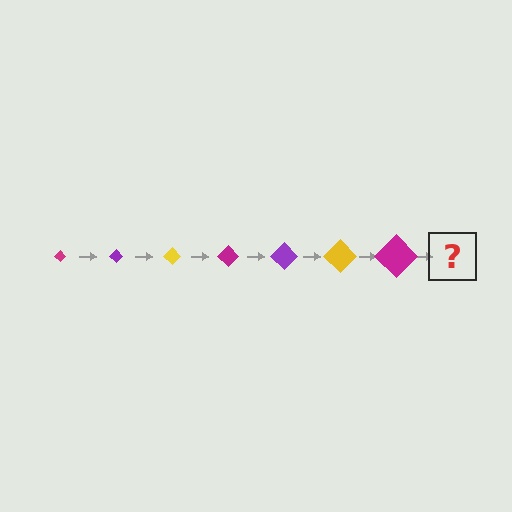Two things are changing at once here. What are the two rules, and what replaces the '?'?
The two rules are that the diamond grows larger each step and the color cycles through magenta, purple, and yellow. The '?' should be a purple diamond, larger than the previous one.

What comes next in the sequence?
The next element should be a purple diamond, larger than the previous one.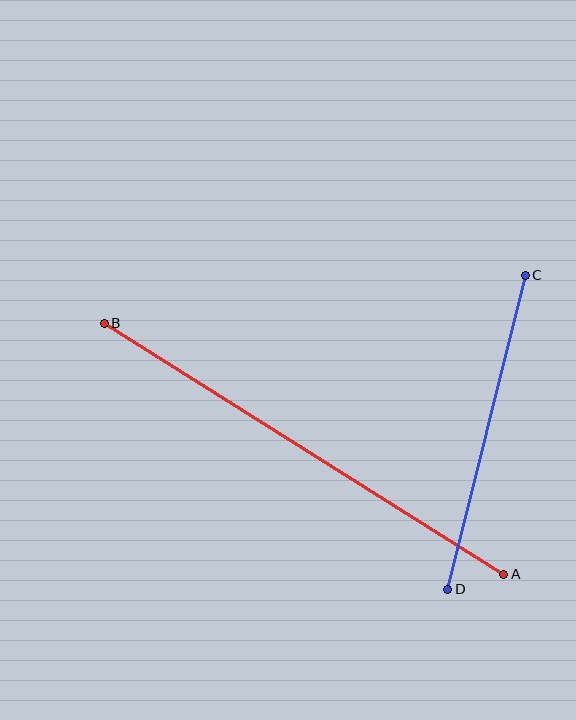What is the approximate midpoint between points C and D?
The midpoint is at approximately (486, 432) pixels.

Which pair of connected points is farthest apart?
Points A and B are farthest apart.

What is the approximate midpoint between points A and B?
The midpoint is at approximately (304, 449) pixels.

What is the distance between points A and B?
The distance is approximately 472 pixels.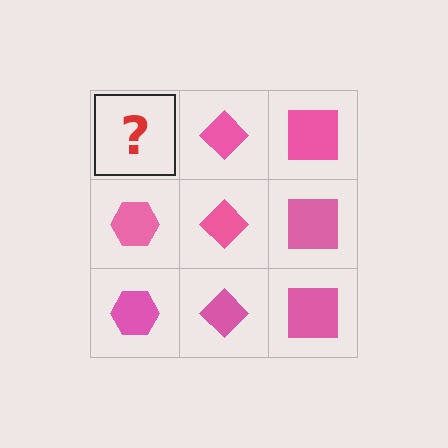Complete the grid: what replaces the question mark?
The question mark should be replaced with a pink hexagon.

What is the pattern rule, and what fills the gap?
The rule is that each column has a consistent shape. The gap should be filled with a pink hexagon.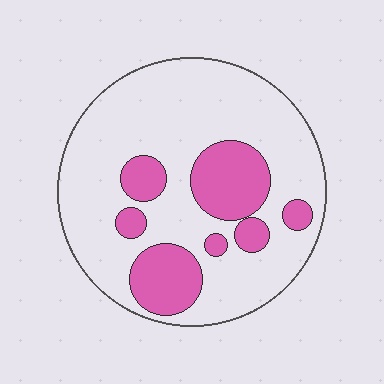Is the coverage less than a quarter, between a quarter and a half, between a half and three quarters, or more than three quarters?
Less than a quarter.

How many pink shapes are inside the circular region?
7.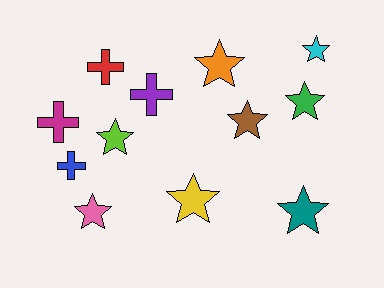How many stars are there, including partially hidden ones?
There are 8 stars.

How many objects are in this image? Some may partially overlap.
There are 12 objects.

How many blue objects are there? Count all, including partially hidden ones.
There is 1 blue object.